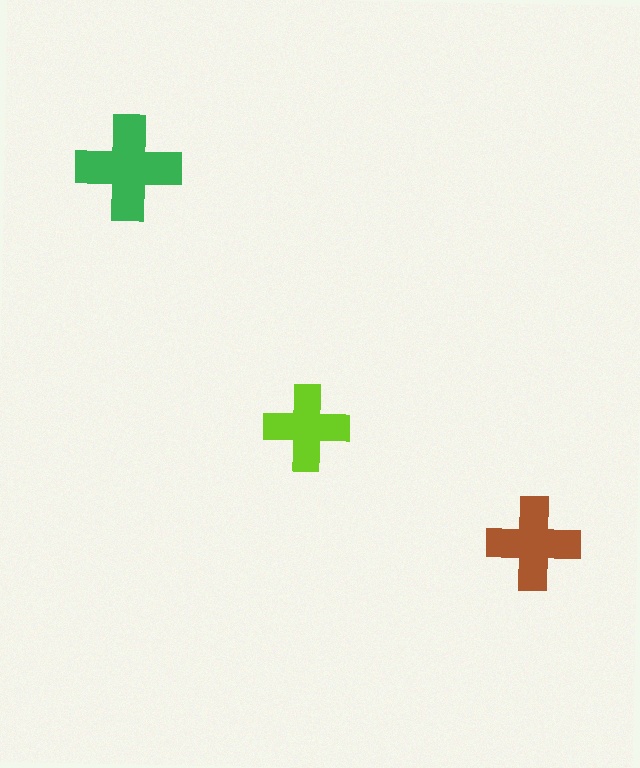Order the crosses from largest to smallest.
the green one, the brown one, the lime one.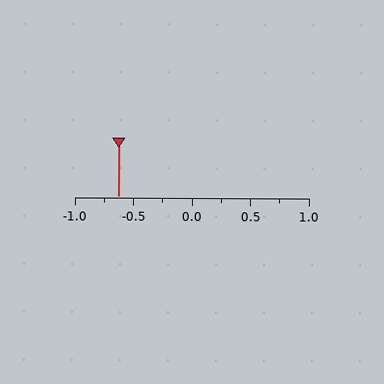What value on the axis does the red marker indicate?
The marker indicates approximately -0.62.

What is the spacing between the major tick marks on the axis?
The major ticks are spaced 0.5 apart.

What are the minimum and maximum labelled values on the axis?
The axis runs from -1.0 to 1.0.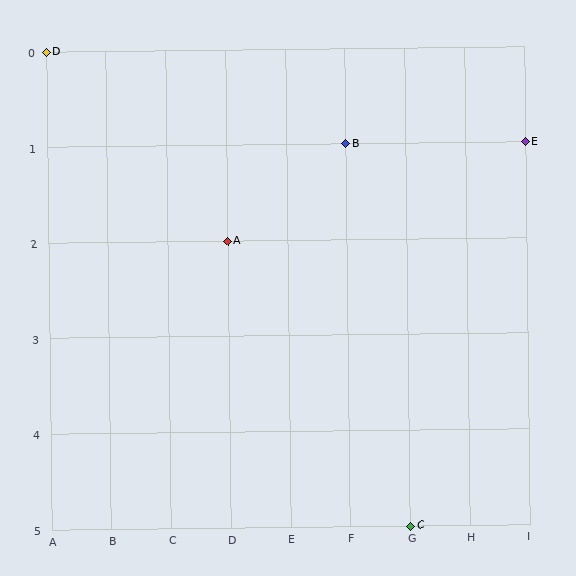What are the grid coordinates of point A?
Point A is at grid coordinates (D, 2).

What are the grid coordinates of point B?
Point B is at grid coordinates (F, 1).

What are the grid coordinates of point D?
Point D is at grid coordinates (A, 0).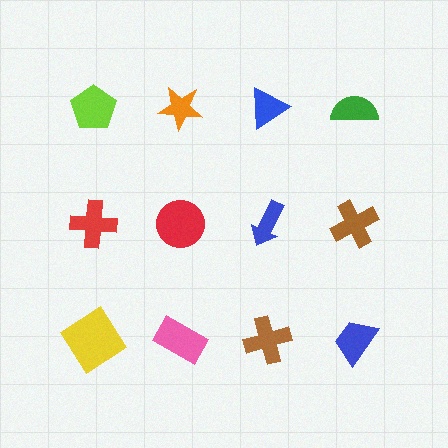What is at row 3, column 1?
A yellow diamond.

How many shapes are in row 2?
4 shapes.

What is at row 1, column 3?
A blue triangle.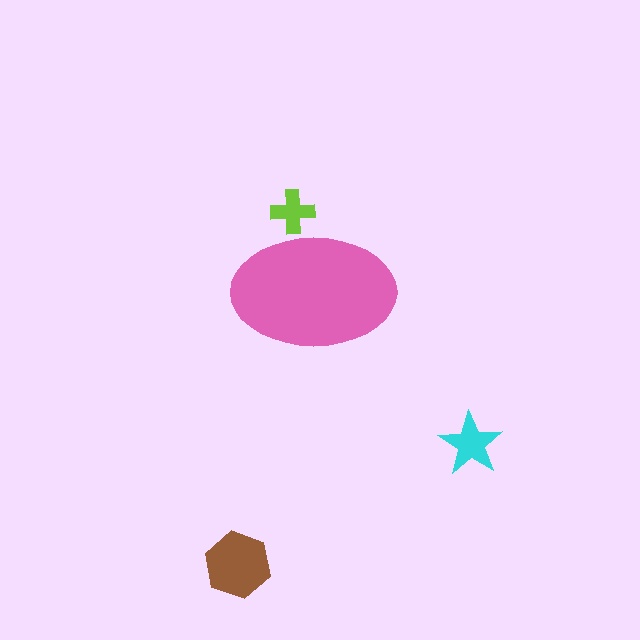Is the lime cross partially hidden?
Yes, the lime cross is partially hidden behind the pink ellipse.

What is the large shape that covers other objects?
A pink ellipse.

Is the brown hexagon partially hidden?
No, the brown hexagon is fully visible.